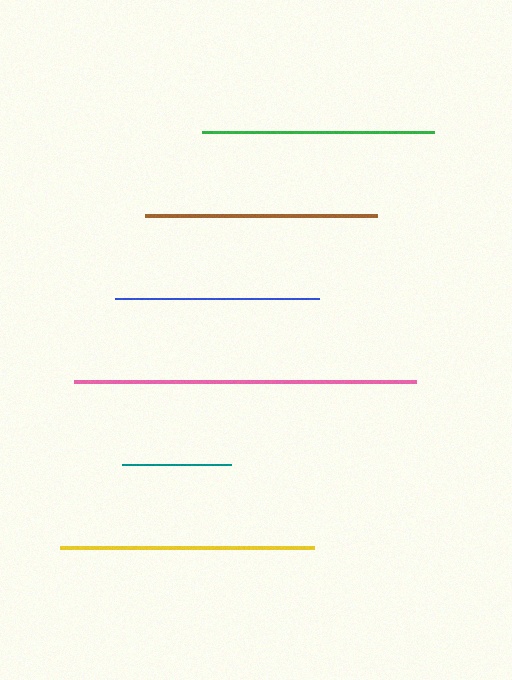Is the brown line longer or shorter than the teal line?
The brown line is longer than the teal line.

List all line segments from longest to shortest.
From longest to shortest: pink, yellow, green, brown, blue, teal.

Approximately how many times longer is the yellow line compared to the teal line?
The yellow line is approximately 2.3 times the length of the teal line.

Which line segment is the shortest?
The teal line is the shortest at approximately 109 pixels.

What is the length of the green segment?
The green segment is approximately 233 pixels long.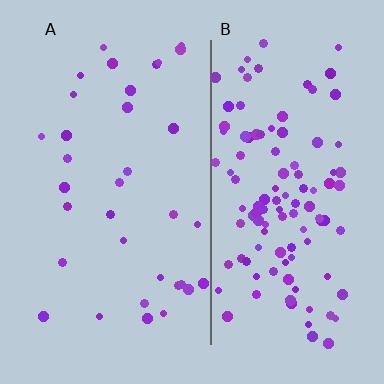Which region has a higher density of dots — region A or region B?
B (the right).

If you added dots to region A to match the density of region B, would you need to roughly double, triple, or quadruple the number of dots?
Approximately triple.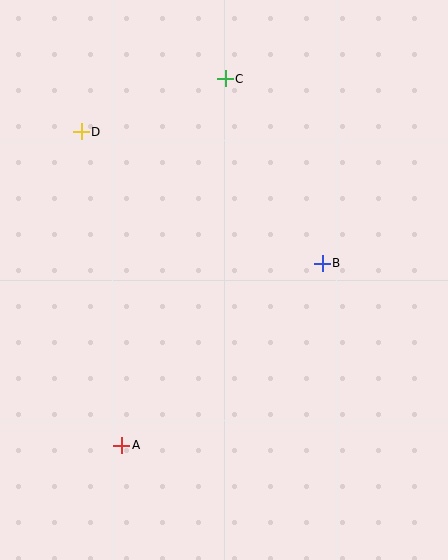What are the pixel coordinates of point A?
Point A is at (122, 445).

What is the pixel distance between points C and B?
The distance between C and B is 209 pixels.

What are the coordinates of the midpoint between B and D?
The midpoint between B and D is at (202, 198).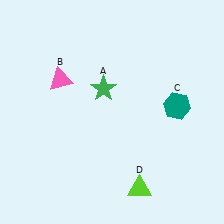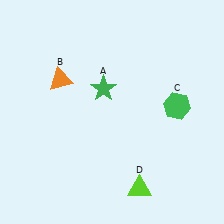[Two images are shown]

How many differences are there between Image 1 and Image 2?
There are 2 differences between the two images.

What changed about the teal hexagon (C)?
In Image 1, C is teal. In Image 2, it changed to green.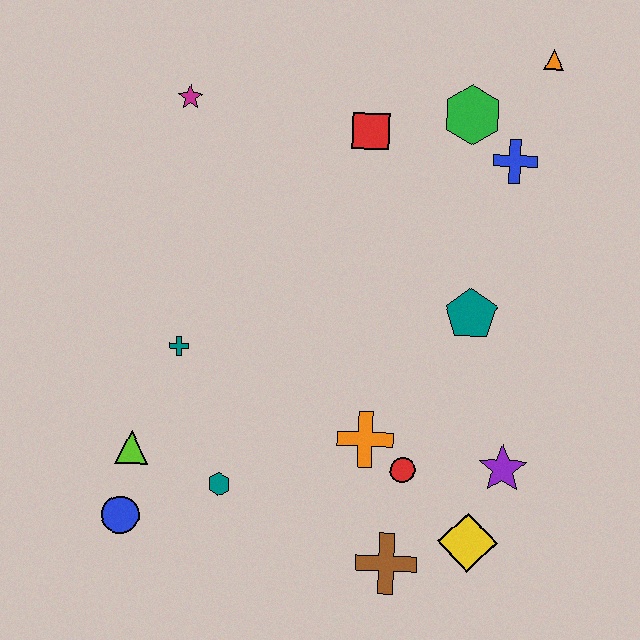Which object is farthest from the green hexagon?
The blue circle is farthest from the green hexagon.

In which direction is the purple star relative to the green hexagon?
The purple star is below the green hexagon.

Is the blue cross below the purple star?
No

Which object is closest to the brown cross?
The yellow diamond is closest to the brown cross.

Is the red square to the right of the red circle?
No